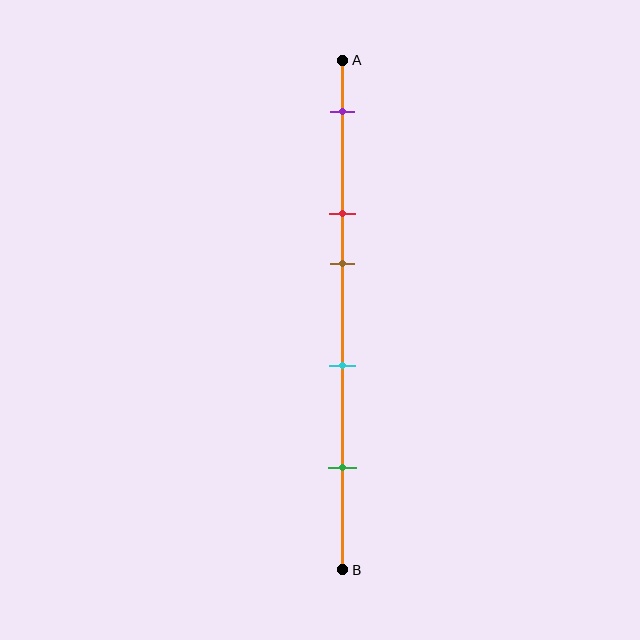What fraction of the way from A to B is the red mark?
The red mark is approximately 30% (0.3) of the way from A to B.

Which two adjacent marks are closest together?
The red and brown marks are the closest adjacent pair.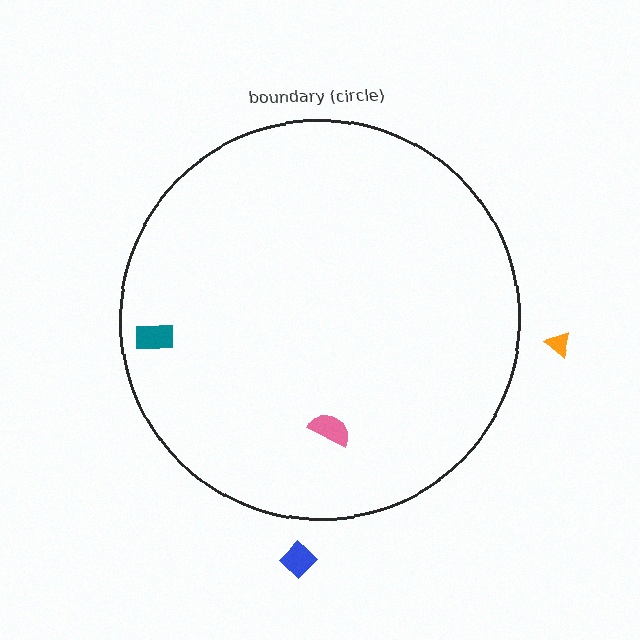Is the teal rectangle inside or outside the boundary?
Inside.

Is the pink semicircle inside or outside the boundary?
Inside.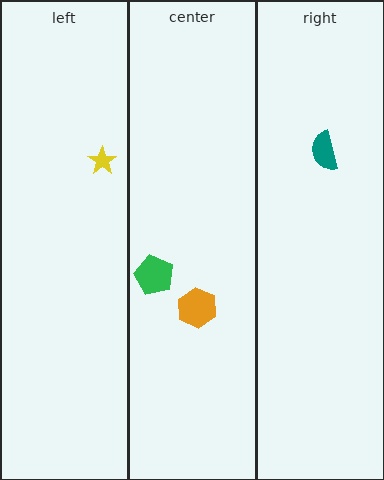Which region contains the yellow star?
The left region.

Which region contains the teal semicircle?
The right region.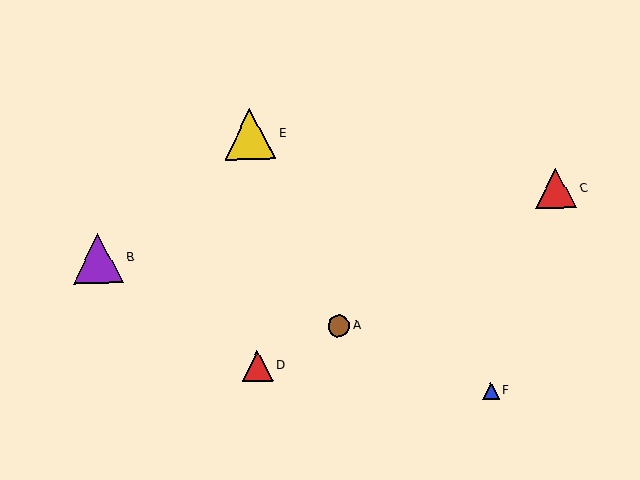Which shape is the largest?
The yellow triangle (labeled E) is the largest.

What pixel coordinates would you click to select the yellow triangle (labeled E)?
Click at (250, 134) to select the yellow triangle E.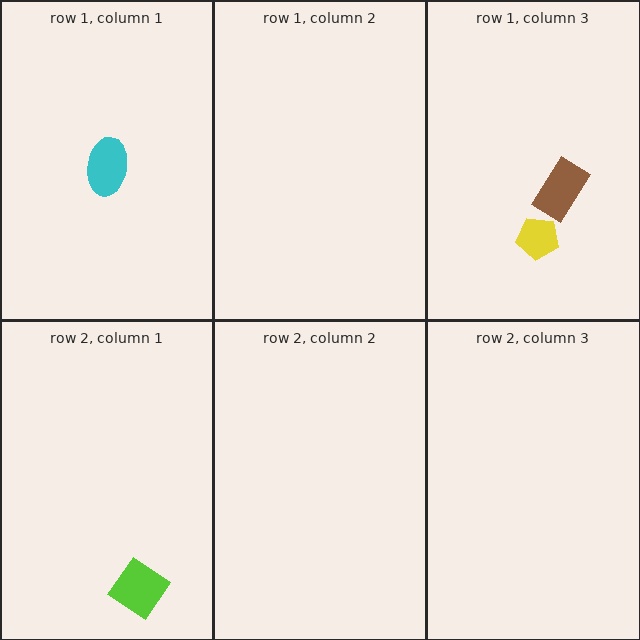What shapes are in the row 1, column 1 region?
The cyan ellipse.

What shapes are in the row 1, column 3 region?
The brown rectangle, the yellow pentagon.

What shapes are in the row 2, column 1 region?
The lime diamond.